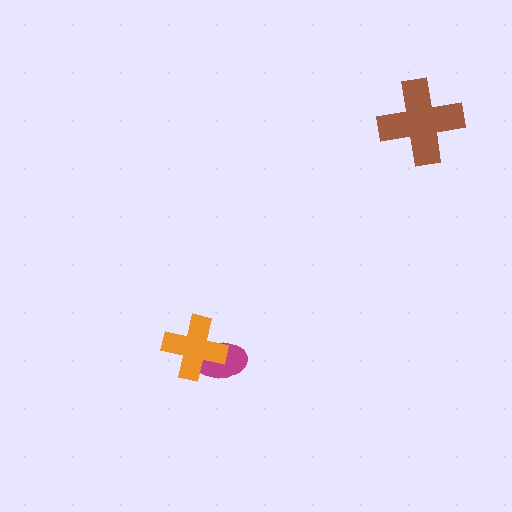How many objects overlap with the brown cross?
0 objects overlap with the brown cross.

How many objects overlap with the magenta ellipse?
1 object overlaps with the magenta ellipse.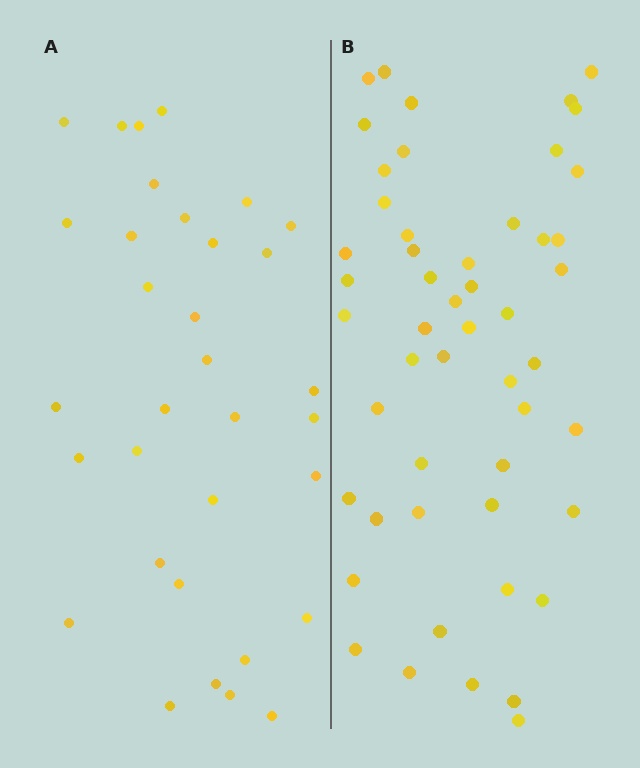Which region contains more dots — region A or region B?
Region B (the right region) has more dots.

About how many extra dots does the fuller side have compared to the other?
Region B has approximately 20 more dots than region A.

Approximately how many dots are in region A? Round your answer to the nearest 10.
About 30 dots. (The exact count is 33, which rounds to 30.)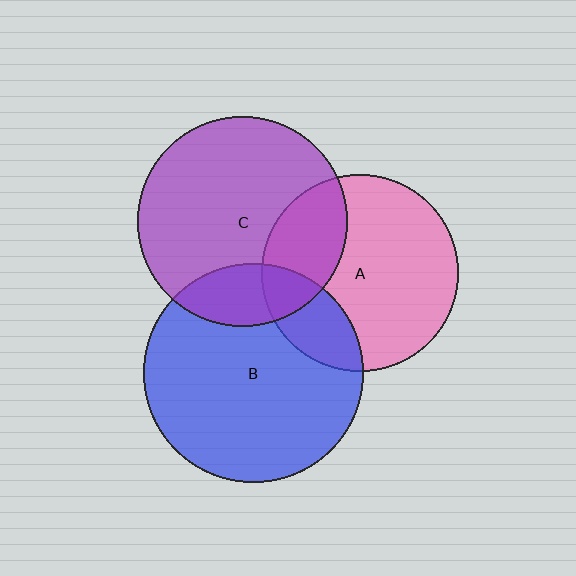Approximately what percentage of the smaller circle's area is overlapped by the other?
Approximately 20%.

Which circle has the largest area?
Circle B (blue).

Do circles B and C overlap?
Yes.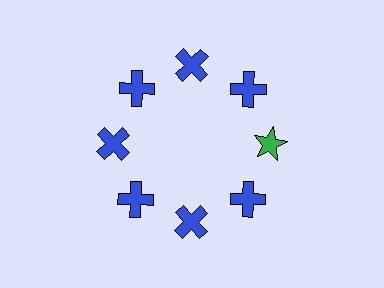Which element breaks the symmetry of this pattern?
The green star at roughly the 3 o'clock position breaks the symmetry. All other shapes are blue crosses.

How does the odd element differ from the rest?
It differs in both color (green instead of blue) and shape (star instead of cross).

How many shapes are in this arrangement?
There are 8 shapes arranged in a ring pattern.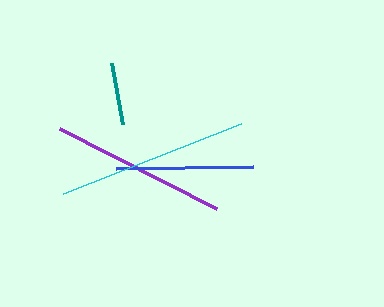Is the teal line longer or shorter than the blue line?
The blue line is longer than the teal line.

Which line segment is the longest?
The cyan line is the longest at approximately 191 pixels.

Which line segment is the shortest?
The teal line is the shortest at approximately 62 pixels.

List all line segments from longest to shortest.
From longest to shortest: cyan, purple, blue, teal.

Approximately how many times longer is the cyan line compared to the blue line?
The cyan line is approximately 1.4 times the length of the blue line.